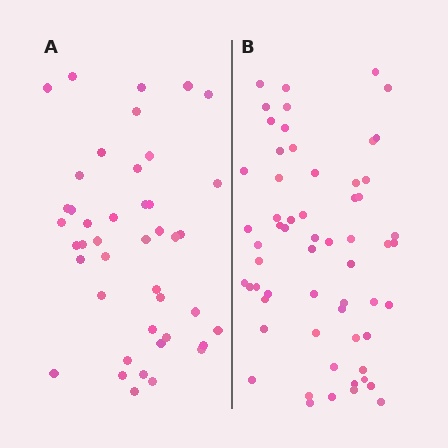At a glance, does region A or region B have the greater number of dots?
Region B (the right region) has more dots.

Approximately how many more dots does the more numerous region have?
Region B has approximately 15 more dots than region A.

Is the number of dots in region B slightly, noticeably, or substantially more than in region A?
Region B has noticeably more, but not dramatically so. The ratio is roughly 1.4 to 1.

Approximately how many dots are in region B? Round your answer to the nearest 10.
About 60 dots.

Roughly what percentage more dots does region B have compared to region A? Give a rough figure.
About 40% more.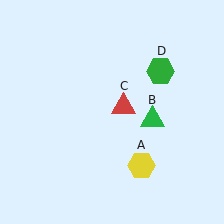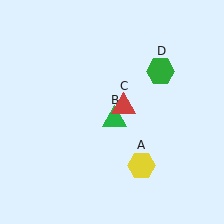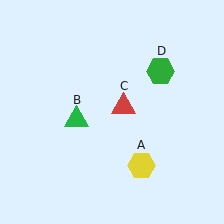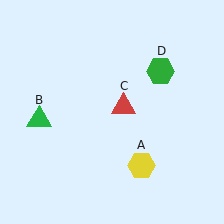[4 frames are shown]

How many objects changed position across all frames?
1 object changed position: green triangle (object B).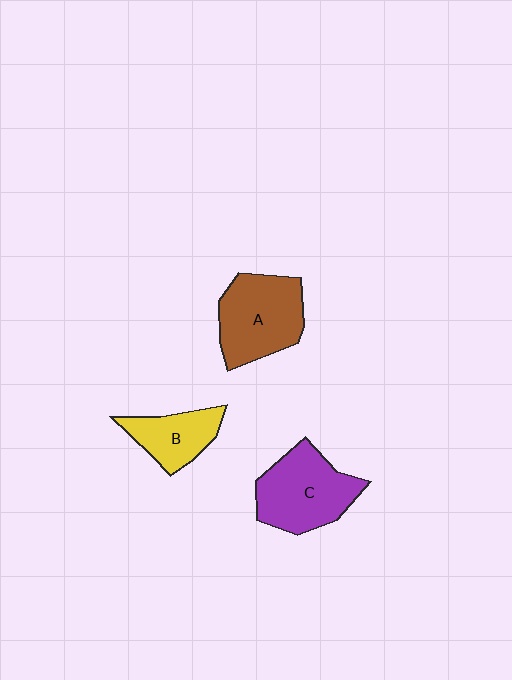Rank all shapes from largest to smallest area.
From largest to smallest: A (brown), C (purple), B (yellow).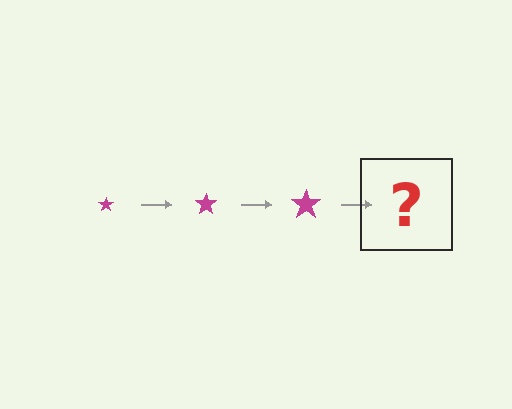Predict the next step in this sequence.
The next step is a magenta star, larger than the previous one.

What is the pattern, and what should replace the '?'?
The pattern is that the star gets progressively larger each step. The '?' should be a magenta star, larger than the previous one.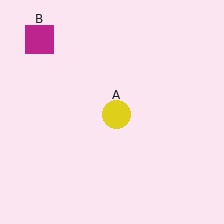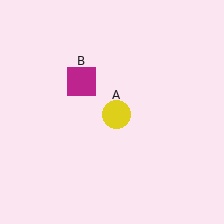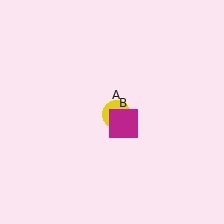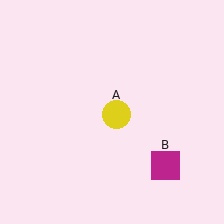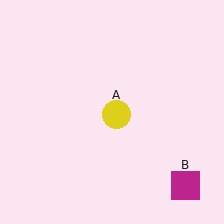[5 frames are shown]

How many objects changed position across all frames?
1 object changed position: magenta square (object B).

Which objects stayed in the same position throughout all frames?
Yellow circle (object A) remained stationary.